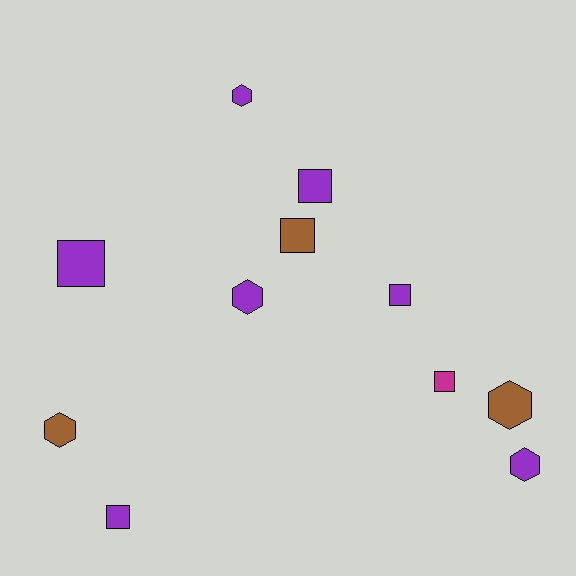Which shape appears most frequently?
Square, with 6 objects.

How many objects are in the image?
There are 11 objects.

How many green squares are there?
There are no green squares.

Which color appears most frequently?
Purple, with 7 objects.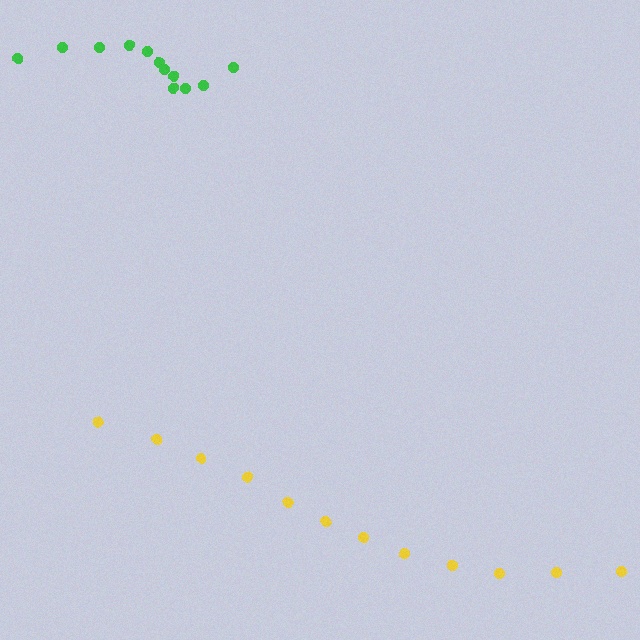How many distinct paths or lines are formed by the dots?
There are 2 distinct paths.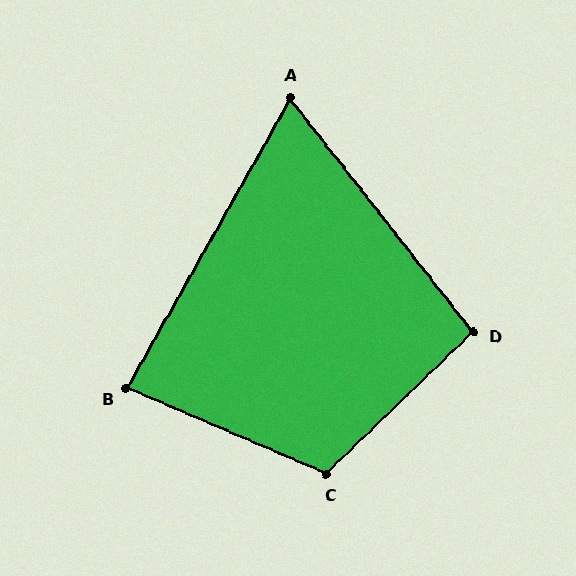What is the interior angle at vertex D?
Approximately 96 degrees (obtuse).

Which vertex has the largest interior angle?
C, at approximately 113 degrees.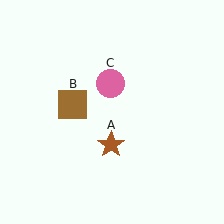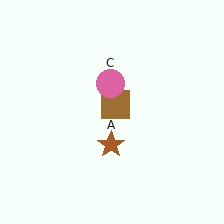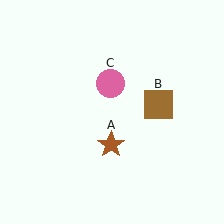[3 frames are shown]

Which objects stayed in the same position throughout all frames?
Brown star (object A) and pink circle (object C) remained stationary.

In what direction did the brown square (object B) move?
The brown square (object B) moved right.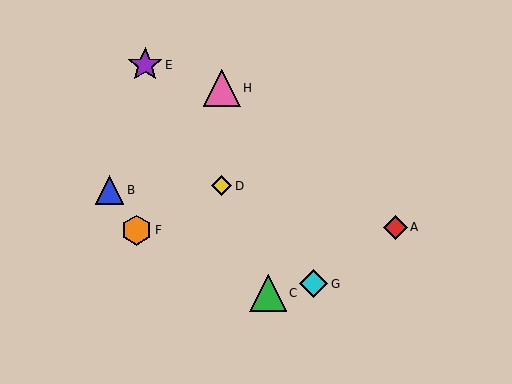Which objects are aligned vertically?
Objects D, H are aligned vertically.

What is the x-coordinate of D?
Object D is at x≈222.